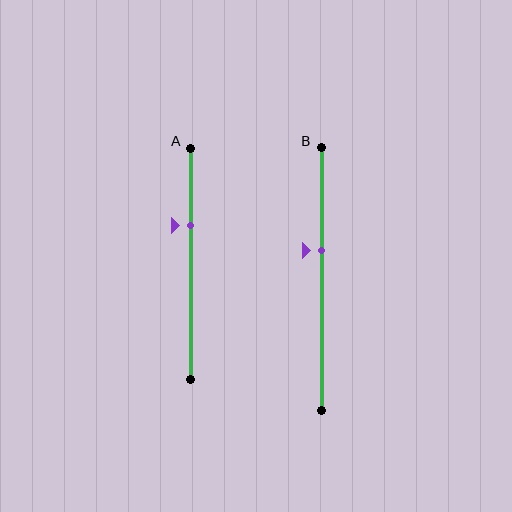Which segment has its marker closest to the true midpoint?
Segment B has its marker closest to the true midpoint.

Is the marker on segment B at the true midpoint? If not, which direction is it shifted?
No, the marker on segment B is shifted upward by about 11% of the segment length.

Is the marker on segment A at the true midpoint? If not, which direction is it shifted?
No, the marker on segment A is shifted upward by about 17% of the segment length.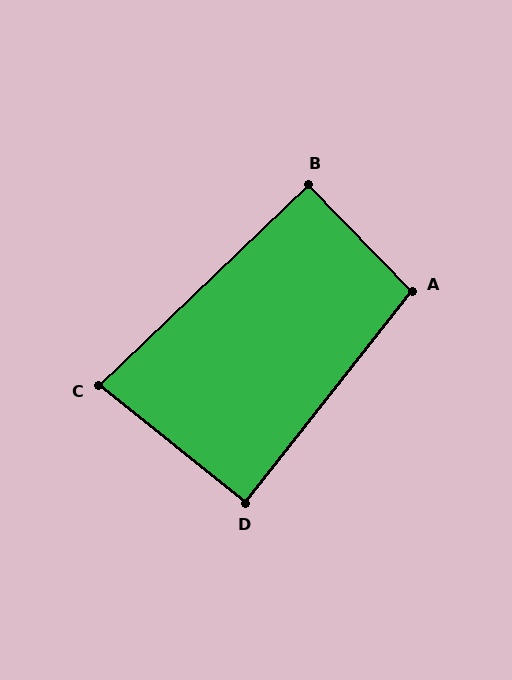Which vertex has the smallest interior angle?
C, at approximately 82 degrees.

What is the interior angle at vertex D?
Approximately 89 degrees (approximately right).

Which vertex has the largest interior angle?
A, at approximately 98 degrees.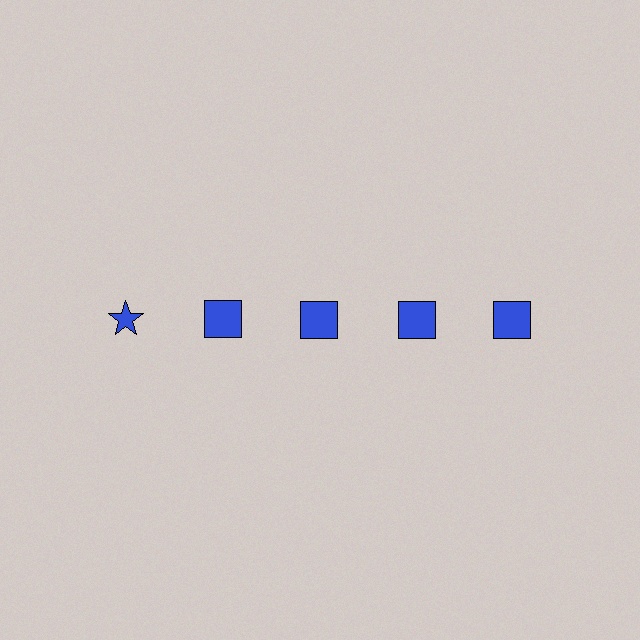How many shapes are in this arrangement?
There are 5 shapes arranged in a grid pattern.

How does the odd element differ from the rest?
It has a different shape: star instead of square.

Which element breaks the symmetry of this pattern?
The blue star in the top row, leftmost column breaks the symmetry. All other shapes are blue squares.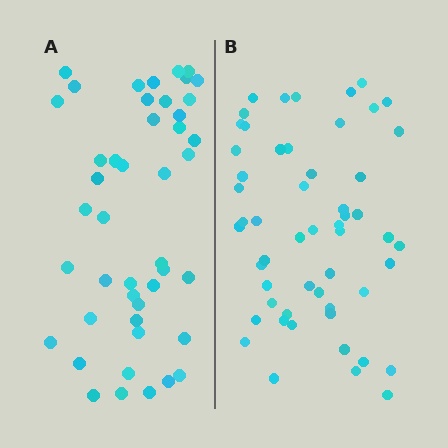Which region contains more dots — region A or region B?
Region B (the right region) has more dots.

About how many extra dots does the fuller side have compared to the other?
Region B has roughly 8 or so more dots than region A.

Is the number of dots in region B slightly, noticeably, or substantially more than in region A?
Region B has only slightly more — the two regions are fairly close. The ratio is roughly 1.2 to 1.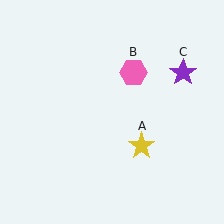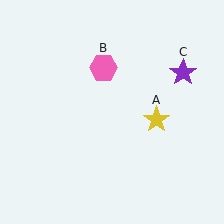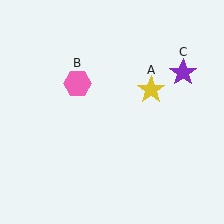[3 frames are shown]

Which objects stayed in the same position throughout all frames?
Purple star (object C) remained stationary.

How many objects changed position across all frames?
2 objects changed position: yellow star (object A), pink hexagon (object B).